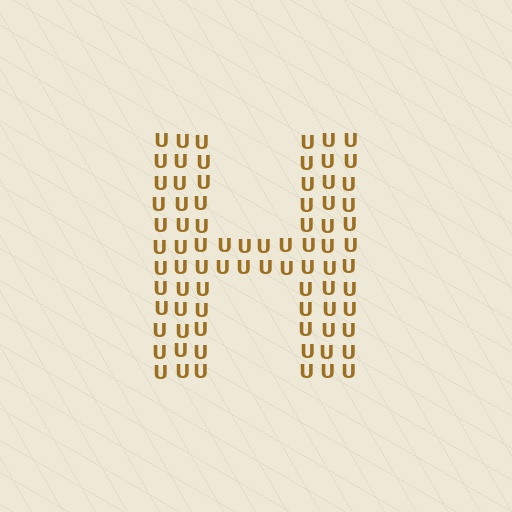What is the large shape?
The large shape is the letter H.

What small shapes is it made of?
It is made of small letter U's.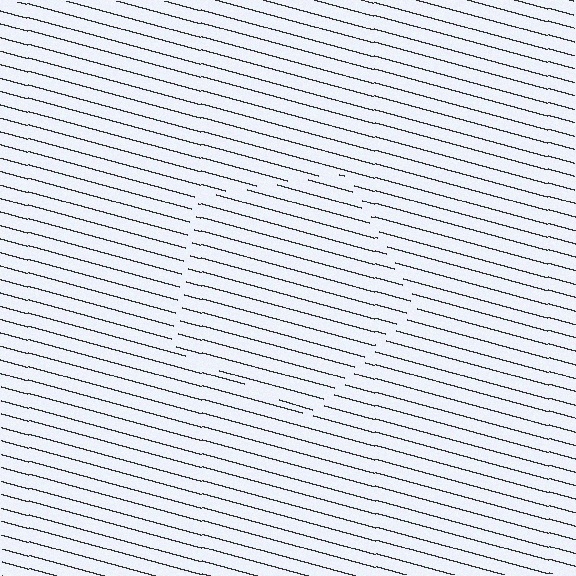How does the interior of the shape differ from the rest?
The interior of the shape contains the same grating, shifted by half a period — the contour is defined by the phase discontinuity where line-ends from the inner and outer gratings abut.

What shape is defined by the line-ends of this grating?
An illusory pentagon. The interior of the shape contains the same grating, shifted by half a period — the contour is defined by the phase discontinuity where line-ends from the inner and outer gratings abut.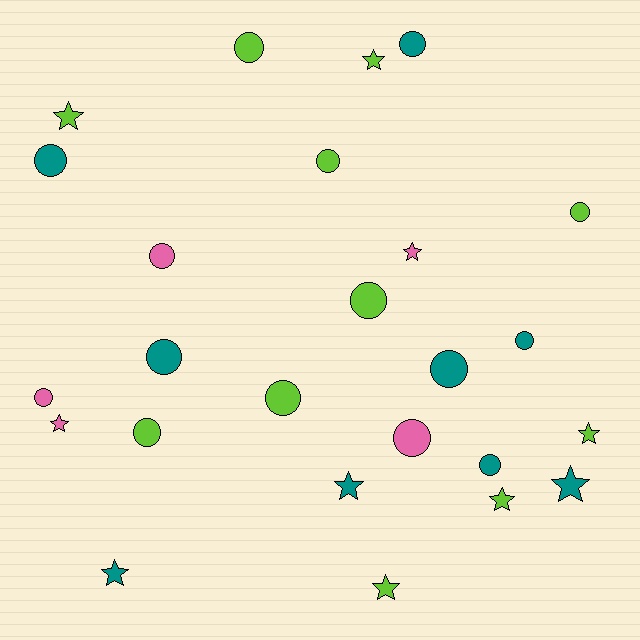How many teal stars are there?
There are 3 teal stars.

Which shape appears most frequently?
Circle, with 15 objects.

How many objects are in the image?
There are 25 objects.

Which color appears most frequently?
Lime, with 11 objects.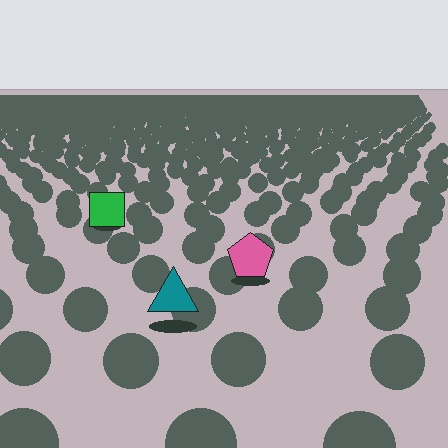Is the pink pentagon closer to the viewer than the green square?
Yes. The pink pentagon is closer — you can tell from the texture gradient: the ground texture is coarser near it.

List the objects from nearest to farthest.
From nearest to farthest: the teal triangle, the pink pentagon, the green square.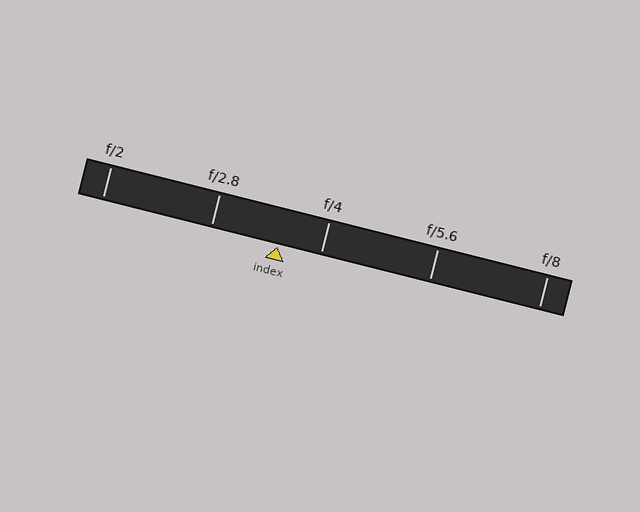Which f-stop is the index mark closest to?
The index mark is closest to f/4.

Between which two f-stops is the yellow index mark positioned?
The index mark is between f/2.8 and f/4.